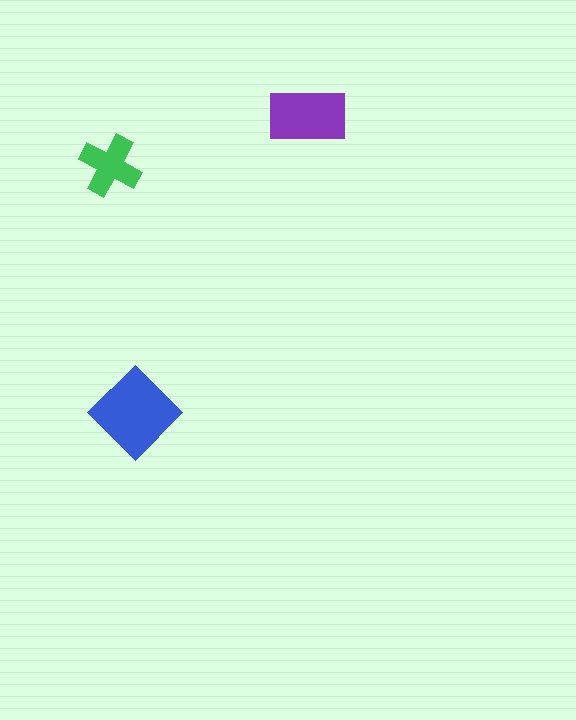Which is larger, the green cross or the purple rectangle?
The purple rectangle.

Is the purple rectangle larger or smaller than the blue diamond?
Smaller.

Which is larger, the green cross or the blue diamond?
The blue diamond.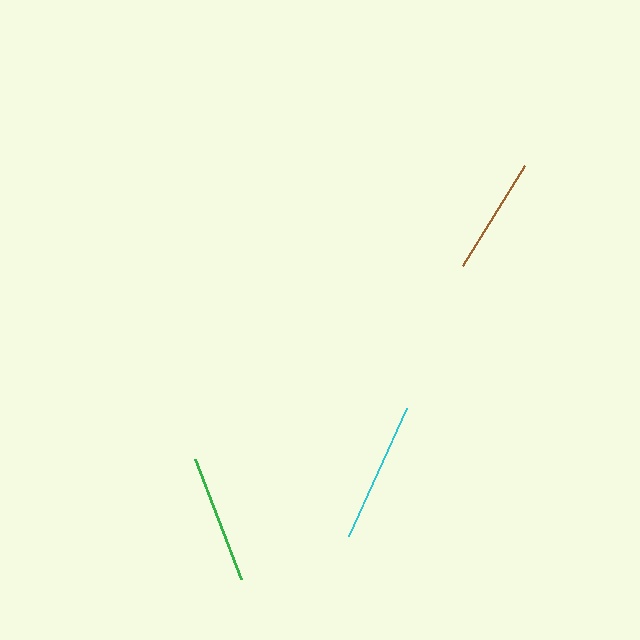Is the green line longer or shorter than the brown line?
The green line is longer than the brown line.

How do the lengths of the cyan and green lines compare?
The cyan and green lines are approximately the same length.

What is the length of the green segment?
The green segment is approximately 129 pixels long.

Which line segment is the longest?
The cyan line is the longest at approximately 141 pixels.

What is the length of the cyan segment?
The cyan segment is approximately 141 pixels long.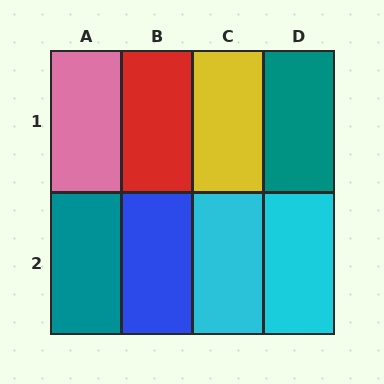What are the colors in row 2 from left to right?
Teal, blue, cyan, cyan.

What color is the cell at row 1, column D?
Teal.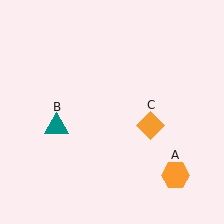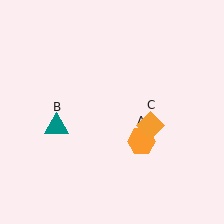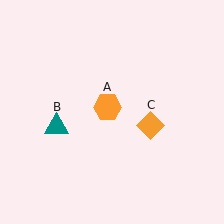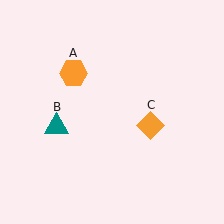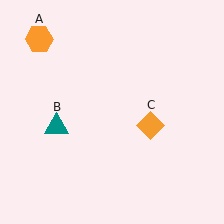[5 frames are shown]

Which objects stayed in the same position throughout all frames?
Teal triangle (object B) and orange diamond (object C) remained stationary.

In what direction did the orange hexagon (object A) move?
The orange hexagon (object A) moved up and to the left.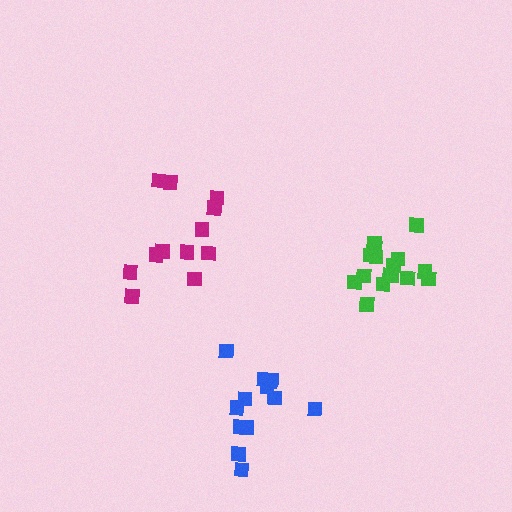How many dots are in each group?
Group 1: 12 dots, Group 2: 13 dots, Group 3: 16 dots (41 total).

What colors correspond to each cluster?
The clusters are colored: magenta, blue, green.